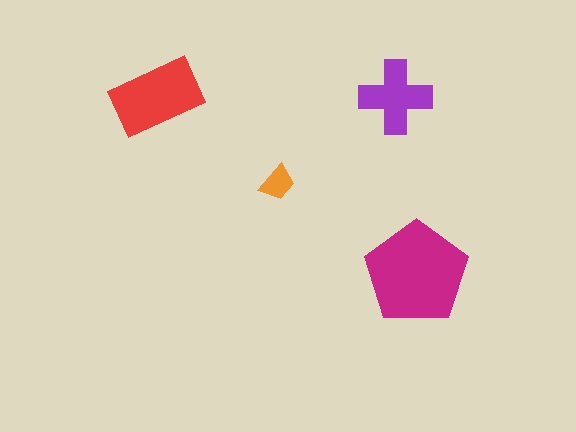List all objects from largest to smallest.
The magenta pentagon, the red rectangle, the purple cross, the orange trapezoid.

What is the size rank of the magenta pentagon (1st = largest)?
1st.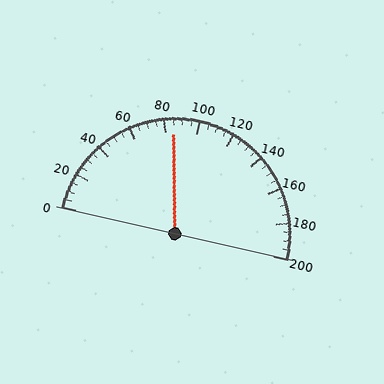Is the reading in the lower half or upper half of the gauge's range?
The reading is in the lower half of the range (0 to 200).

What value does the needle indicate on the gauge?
The needle indicates approximately 85.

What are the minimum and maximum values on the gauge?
The gauge ranges from 0 to 200.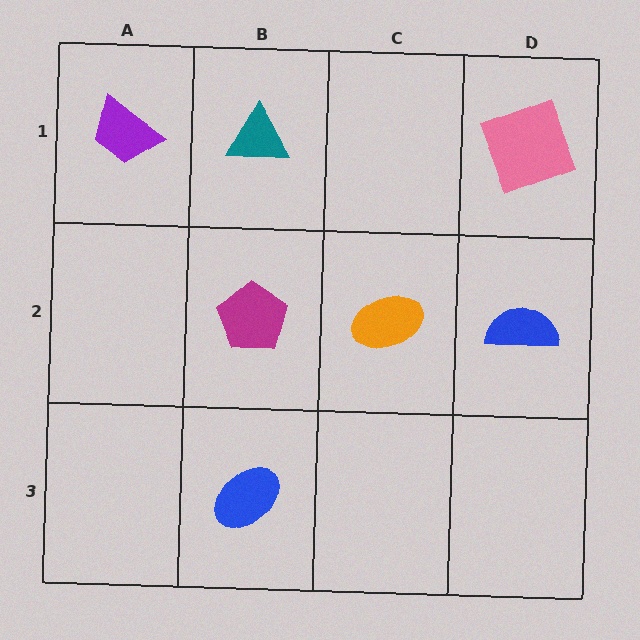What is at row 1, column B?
A teal triangle.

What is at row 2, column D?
A blue semicircle.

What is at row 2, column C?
An orange ellipse.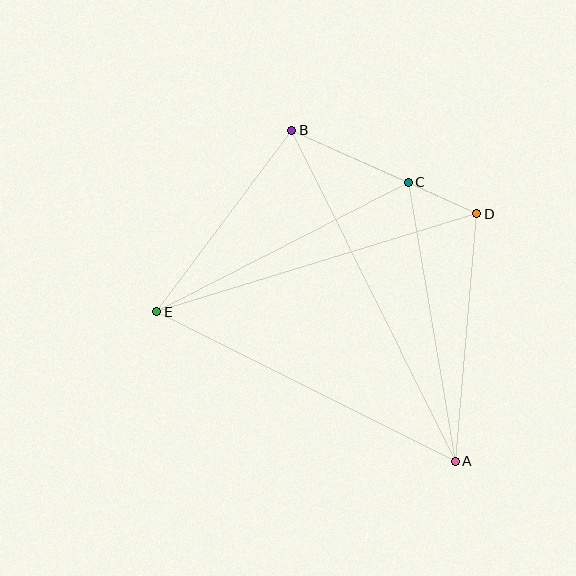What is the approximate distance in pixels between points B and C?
The distance between B and C is approximately 128 pixels.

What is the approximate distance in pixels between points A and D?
The distance between A and D is approximately 249 pixels.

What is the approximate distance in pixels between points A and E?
The distance between A and E is approximately 334 pixels.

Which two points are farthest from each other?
Points A and B are farthest from each other.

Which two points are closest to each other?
Points C and D are closest to each other.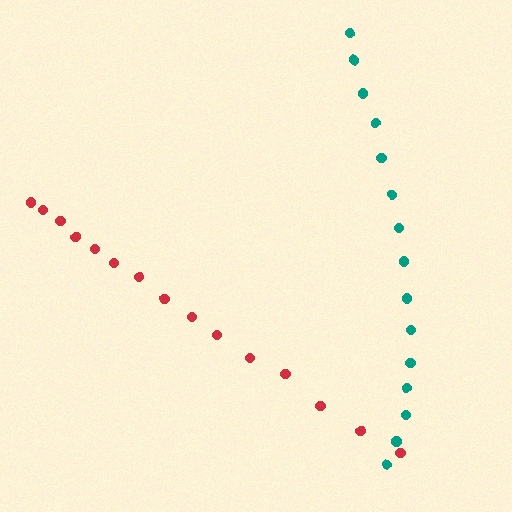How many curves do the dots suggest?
There are 2 distinct paths.